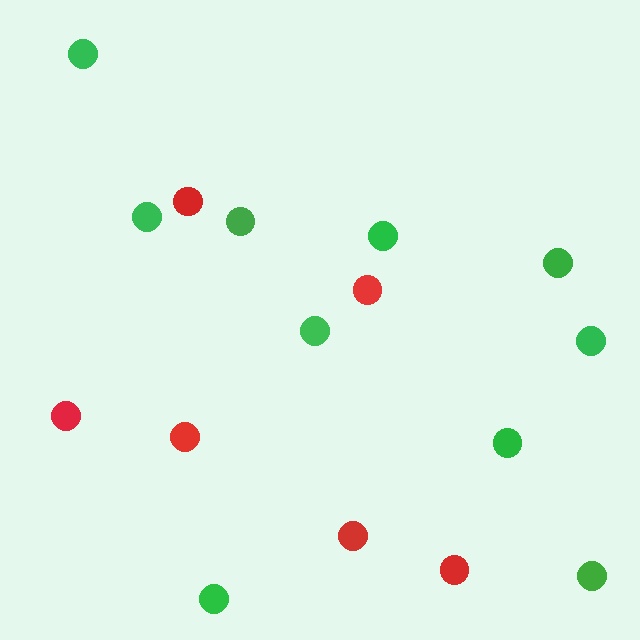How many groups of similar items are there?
There are 2 groups: one group of green circles (10) and one group of red circles (6).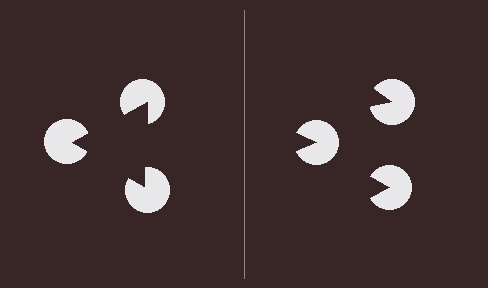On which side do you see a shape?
An illusory triangle appears on the left side. On the right side the wedge cuts are rotated, so no coherent shape forms.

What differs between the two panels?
The pac-man discs are positioned identically on both sides; only the wedge orientations differ. On the left they align to a triangle; on the right they are misaligned.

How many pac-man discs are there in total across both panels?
6 — 3 on each side.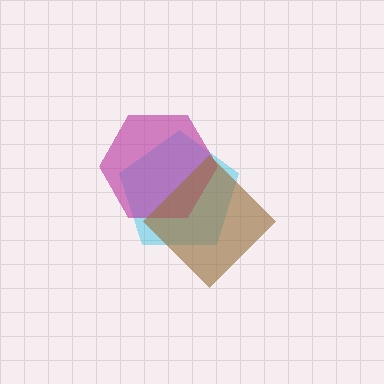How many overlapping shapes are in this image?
There are 3 overlapping shapes in the image.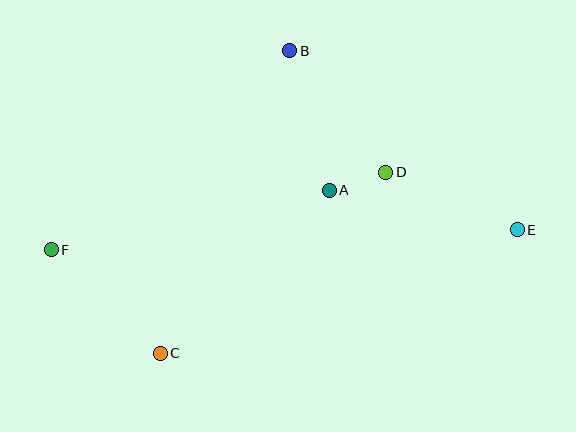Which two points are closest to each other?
Points A and D are closest to each other.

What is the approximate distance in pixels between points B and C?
The distance between B and C is approximately 329 pixels.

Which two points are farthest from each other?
Points E and F are farthest from each other.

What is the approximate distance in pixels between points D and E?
The distance between D and E is approximately 144 pixels.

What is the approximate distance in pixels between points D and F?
The distance between D and F is approximately 343 pixels.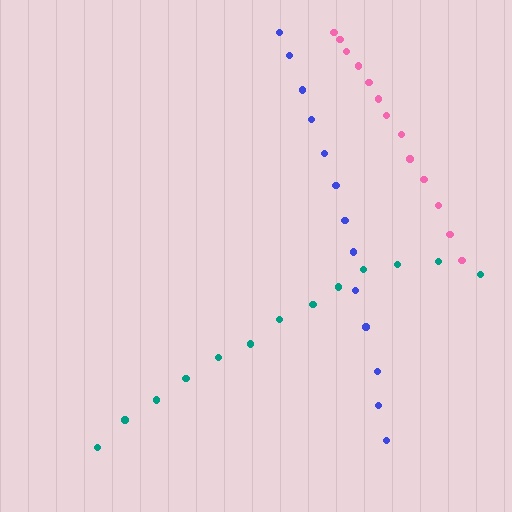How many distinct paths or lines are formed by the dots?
There are 3 distinct paths.